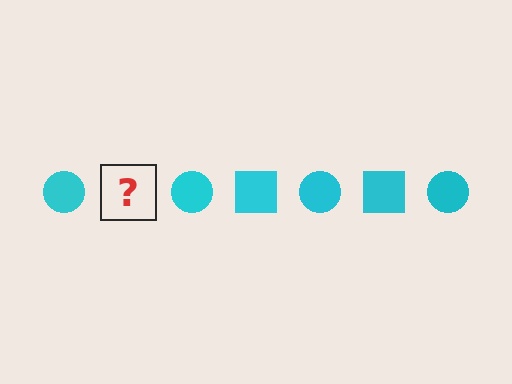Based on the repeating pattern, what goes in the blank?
The blank should be a cyan square.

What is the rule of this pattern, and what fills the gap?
The rule is that the pattern cycles through circle, square shapes in cyan. The gap should be filled with a cyan square.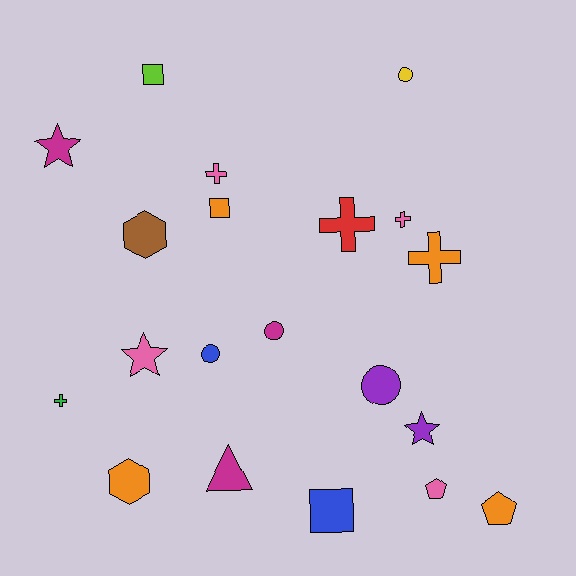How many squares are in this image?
There are 3 squares.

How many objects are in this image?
There are 20 objects.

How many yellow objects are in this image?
There is 1 yellow object.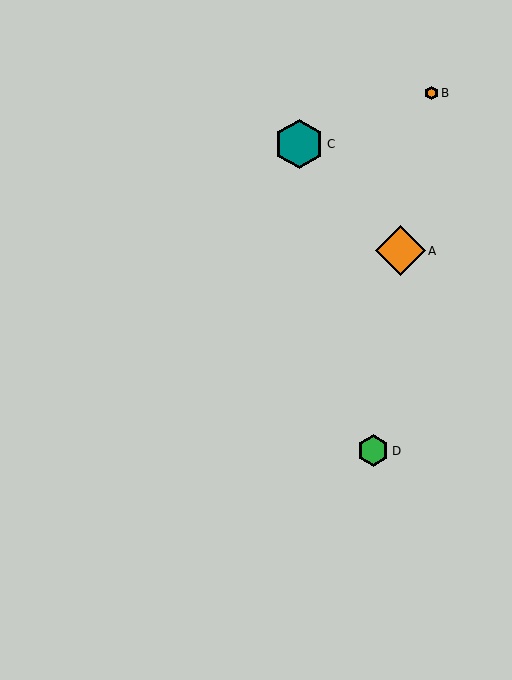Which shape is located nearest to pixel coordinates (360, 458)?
The green hexagon (labeled D) at (373, 451) is nearest to that location.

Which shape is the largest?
The orange diamond (labeled A) is the largest.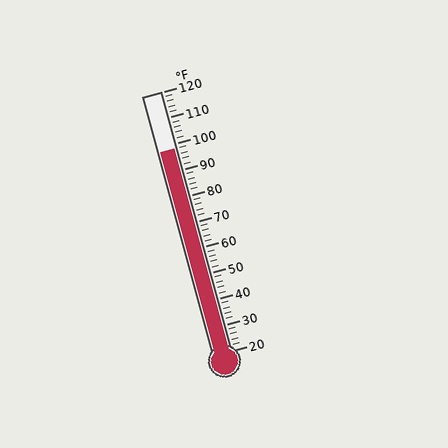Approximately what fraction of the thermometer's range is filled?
The thermometer is filled to approximately 80% of its range.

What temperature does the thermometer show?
The thermometer shows approximately 98°F.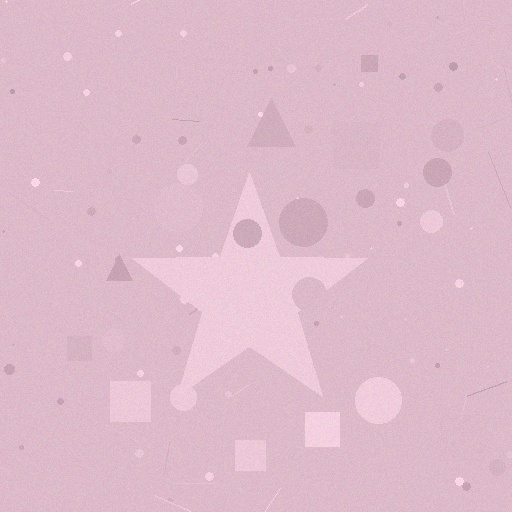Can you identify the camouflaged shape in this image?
The camouflaged shape is a star.